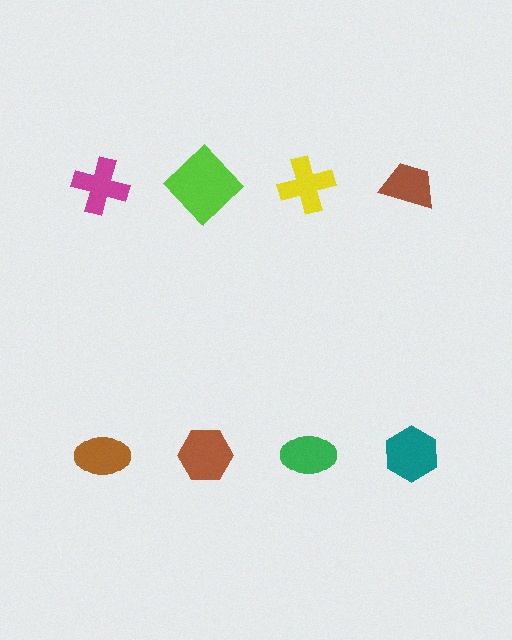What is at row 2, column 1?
A brown ellipse.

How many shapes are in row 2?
4 shapes.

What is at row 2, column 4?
A teal hexagon.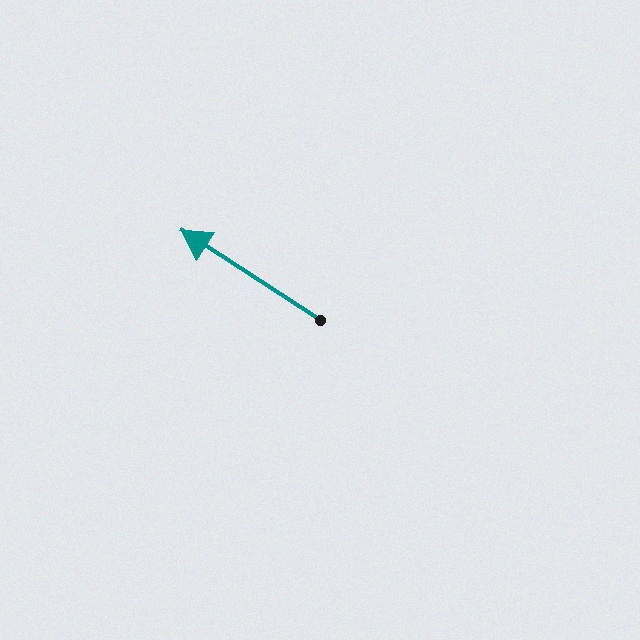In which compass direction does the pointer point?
Northwest.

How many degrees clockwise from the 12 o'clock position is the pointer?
Approximately 303 degrees.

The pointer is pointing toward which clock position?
Roughly 10 o'clock.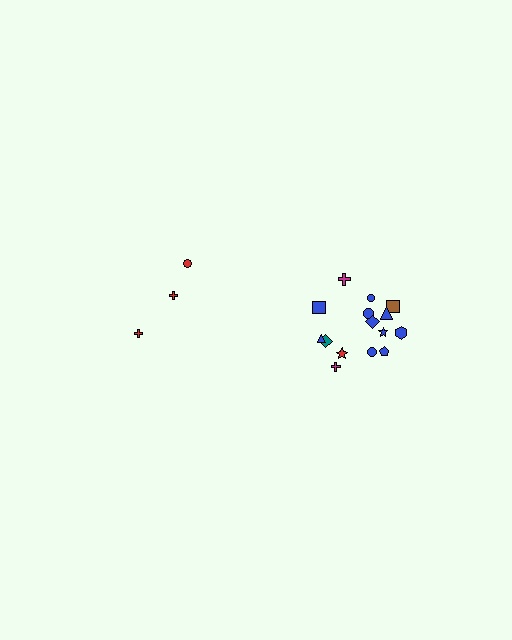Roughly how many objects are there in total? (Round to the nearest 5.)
Roughly 20 objects in total.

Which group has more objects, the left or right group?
The right group.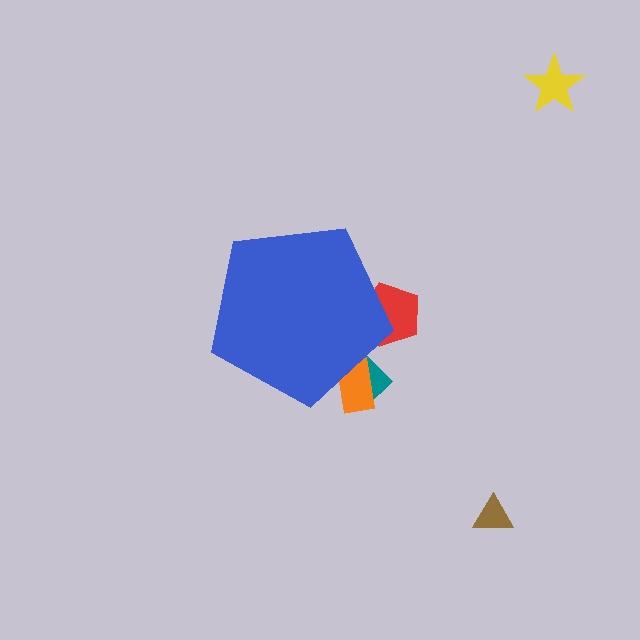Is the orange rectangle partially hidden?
Yes, the orange rectangle is partially hidden behind the blue pentagon.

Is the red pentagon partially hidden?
Yes, the red pentagon is partially hidden behind the blue pentagon.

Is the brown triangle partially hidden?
No, the brown triangle is fully visible.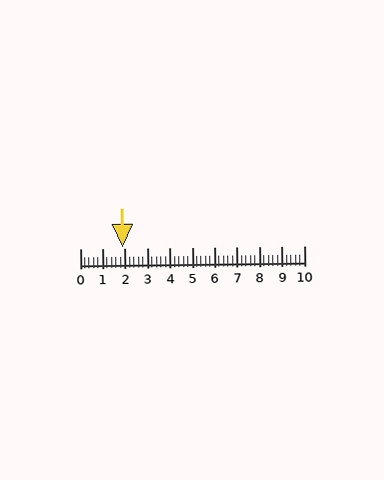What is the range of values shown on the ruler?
The ruler shows values from 0 to 10.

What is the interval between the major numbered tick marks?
The major tick marks are spaced 1 units apart.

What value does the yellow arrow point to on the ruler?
The yellow arrow points to approximately 1.9.